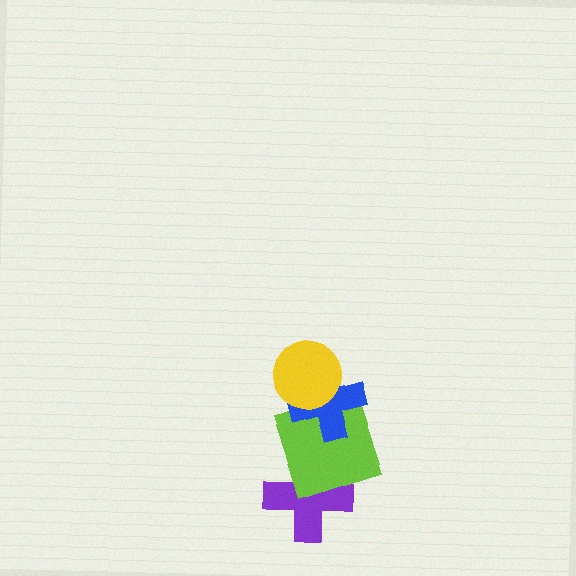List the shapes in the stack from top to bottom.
From top to bottom: the yellow circle, the blue cross, the lime square, the purple cross.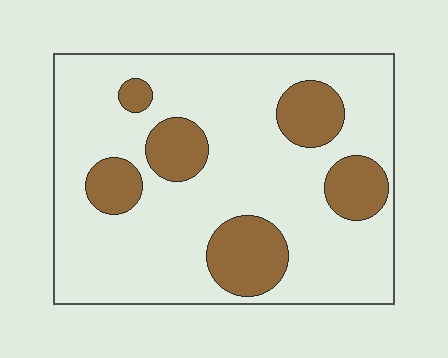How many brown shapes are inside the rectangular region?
6.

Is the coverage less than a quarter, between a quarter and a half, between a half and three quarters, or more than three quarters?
Less than a quarter.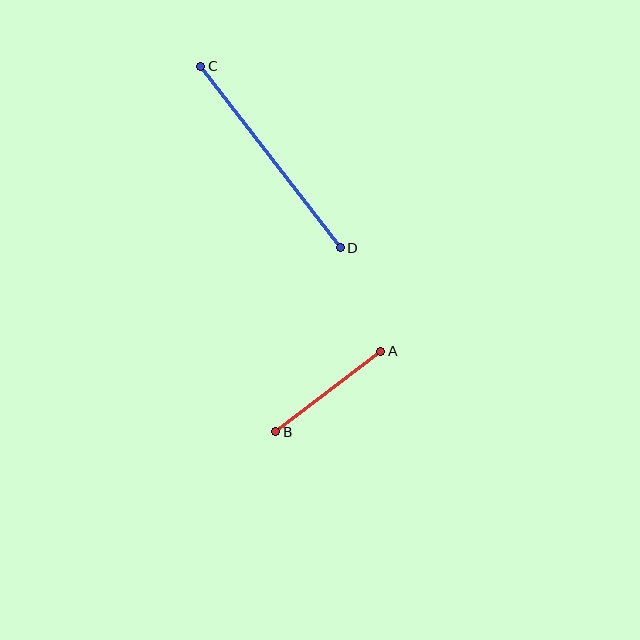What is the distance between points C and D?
The distance is approximately 229 pixels.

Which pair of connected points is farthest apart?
Points C and D are farthest apart.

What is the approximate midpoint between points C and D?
The midpoint is at approximately (271, 157) pixels.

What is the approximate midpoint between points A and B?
The midpoint is at approximately (328, 391) pixels.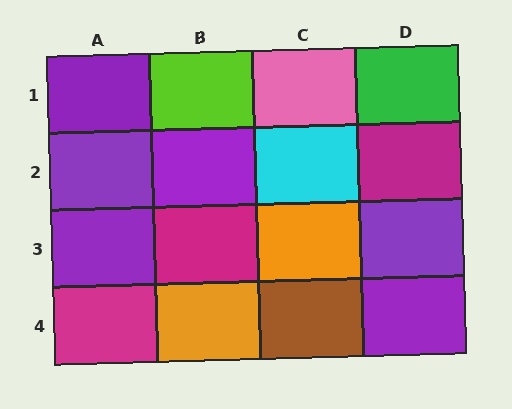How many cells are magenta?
3 cells are magenta.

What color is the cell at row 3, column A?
Purple.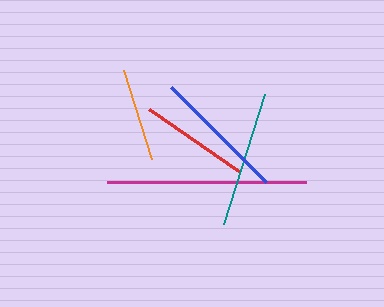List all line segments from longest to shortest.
From longest to shortest: magenta, teal, blue, red, orange.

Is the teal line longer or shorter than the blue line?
The teal line is longer than the blue line.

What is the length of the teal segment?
The teal segment is approximately 136 pixels long.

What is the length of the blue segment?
The blue segment is approximately 134 pixels long.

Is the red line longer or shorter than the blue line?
The blue line is longer than the red line.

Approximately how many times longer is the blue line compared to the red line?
The blue line is approximately 1.2 times the length of the red line.